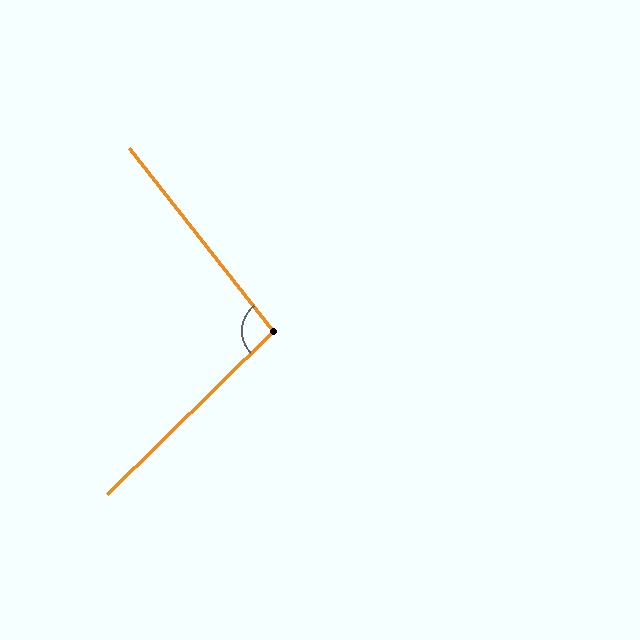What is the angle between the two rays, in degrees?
Approximately 96 degrees.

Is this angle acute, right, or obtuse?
It is obtuse.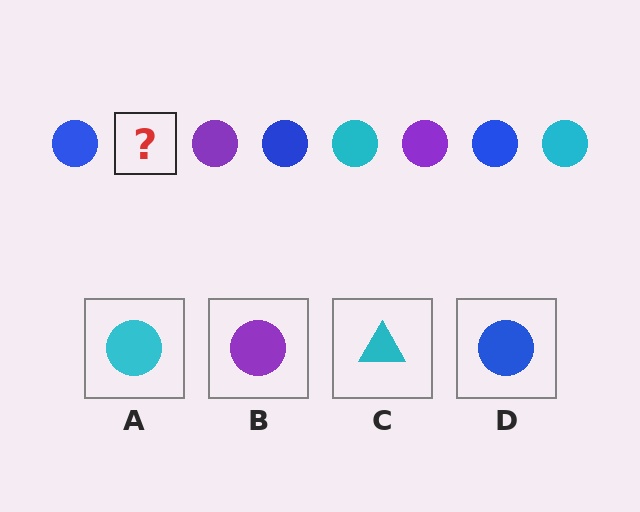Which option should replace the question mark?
Option A.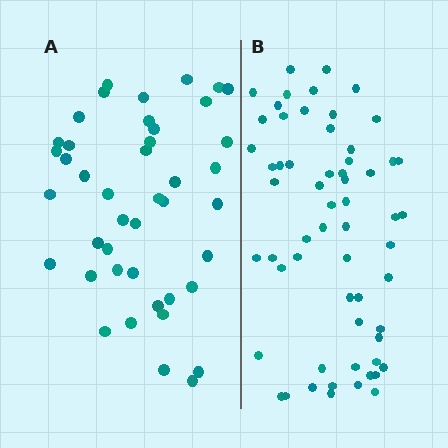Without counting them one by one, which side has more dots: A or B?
Region B (the right region) has more dots.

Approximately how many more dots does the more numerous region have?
Region B has approximately 15 more dots than region A.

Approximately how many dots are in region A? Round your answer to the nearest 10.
About 40 dots. (The exact count is 43, which rounds to 40.)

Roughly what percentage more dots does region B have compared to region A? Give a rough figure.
About 40% more.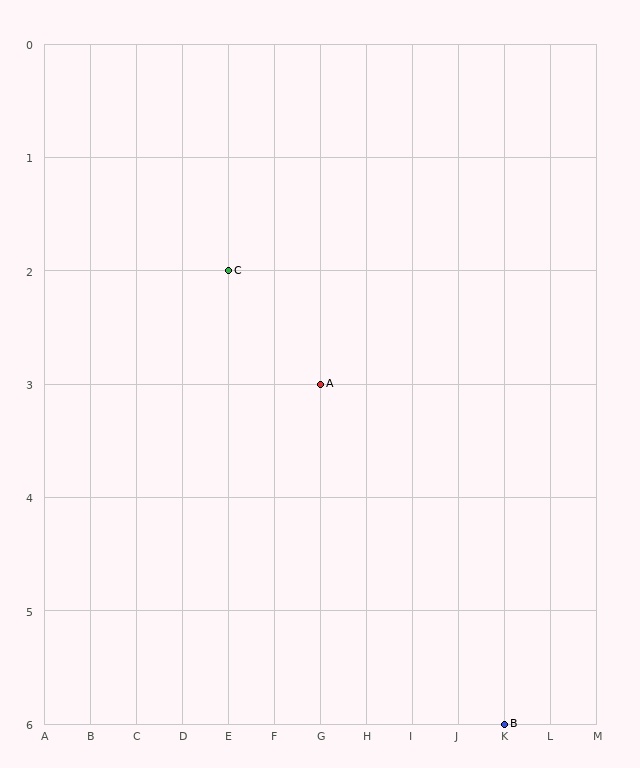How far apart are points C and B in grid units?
Points C and B are 6 columns and 4 rows apart (about 7.2 grid units diagonally).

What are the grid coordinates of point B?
Point B is at grid coordinates (K, 6).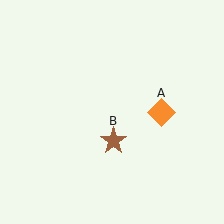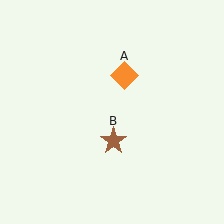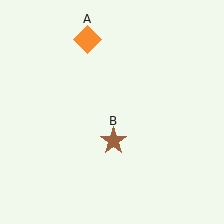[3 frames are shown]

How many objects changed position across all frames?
1 object changed position: orange diamond (object A).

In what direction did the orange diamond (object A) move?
The orange diamond (object A) moved up and to the left.